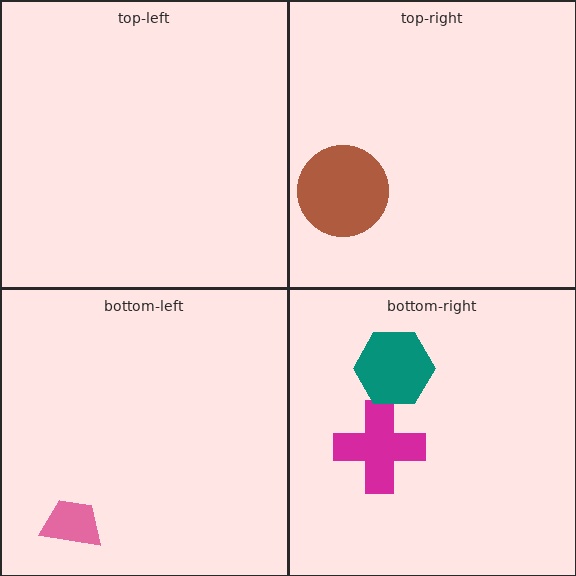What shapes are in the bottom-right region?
The magenta cross, the teal hexagon.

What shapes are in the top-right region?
The brown circle.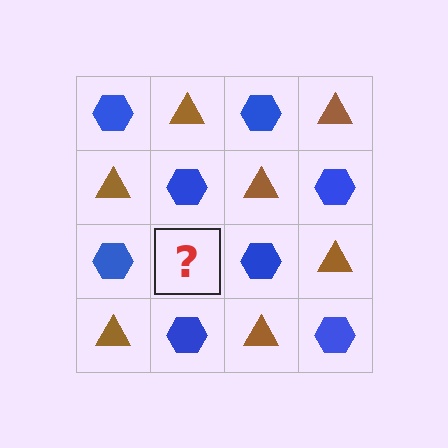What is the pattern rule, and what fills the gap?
The rule is that it alternates blue hexagon and brown triangle in a checkerboard pattern. The gap should be filled with a brown triangle.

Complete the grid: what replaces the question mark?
The question mark should be replaced with a brown triangle.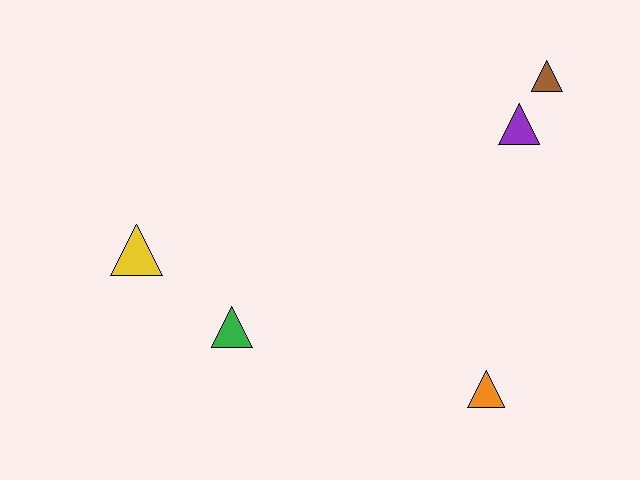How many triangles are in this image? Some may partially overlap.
There are 5 triangles.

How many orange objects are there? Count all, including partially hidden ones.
There is 1 orange object.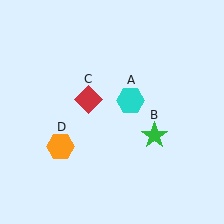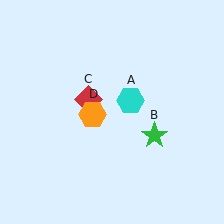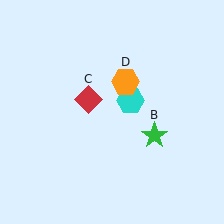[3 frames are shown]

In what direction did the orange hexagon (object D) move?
The orange hexagon (object D) moved up and to the right.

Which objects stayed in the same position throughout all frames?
Cyan hexagon (object A) and green star (object B) and red diamond (object C) remained stationary.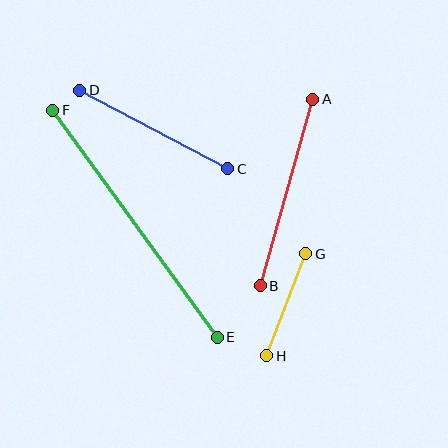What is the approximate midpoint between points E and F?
The midpoint is at approximately (135, 224) pixels.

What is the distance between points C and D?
The distance is approximately 167 pixels.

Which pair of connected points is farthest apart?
Points E and F are farthest apart.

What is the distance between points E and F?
The distance is approximately 280 pixels.